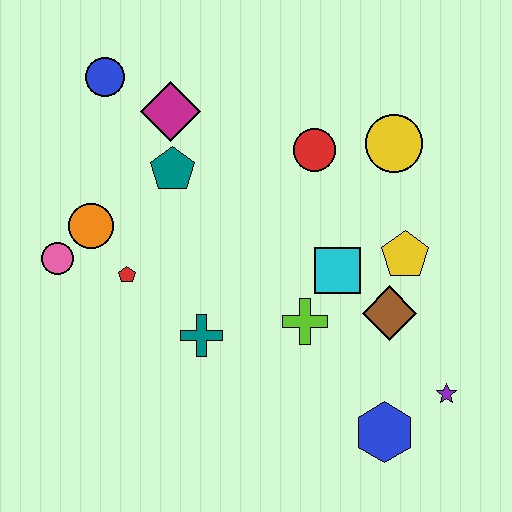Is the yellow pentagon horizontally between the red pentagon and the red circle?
No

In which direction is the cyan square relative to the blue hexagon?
The cyan square is above the blue hexagon.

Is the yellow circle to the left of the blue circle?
No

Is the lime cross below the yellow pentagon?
Yes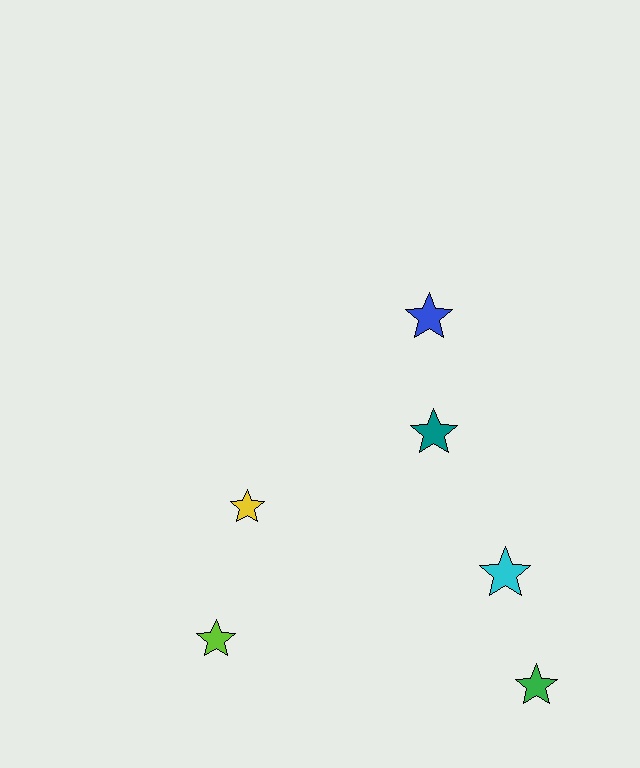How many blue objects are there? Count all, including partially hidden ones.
There is 1 blue object.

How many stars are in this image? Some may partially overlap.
There are 6 stars.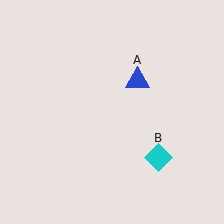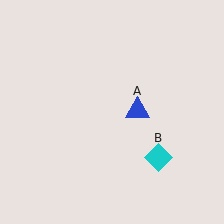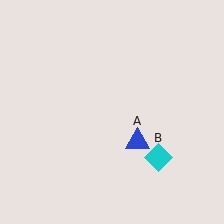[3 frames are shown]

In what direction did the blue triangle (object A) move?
The blue triangle (object A) moved down.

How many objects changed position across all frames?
1 object changed position: blue triangle (object A).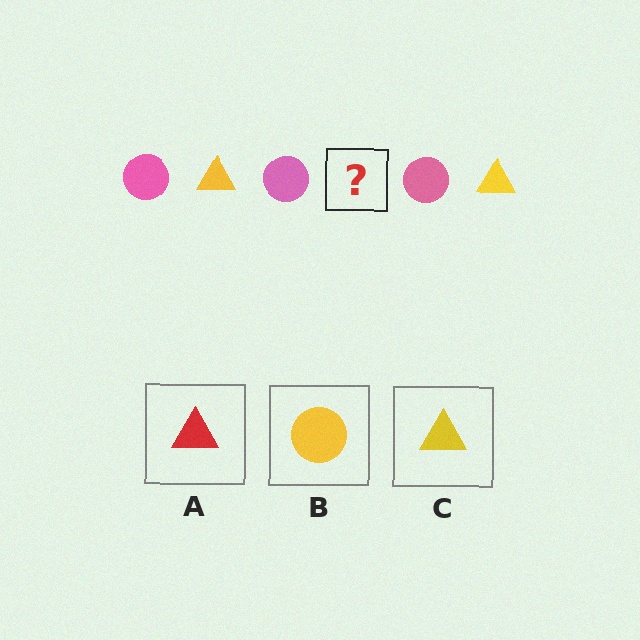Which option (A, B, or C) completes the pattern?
C.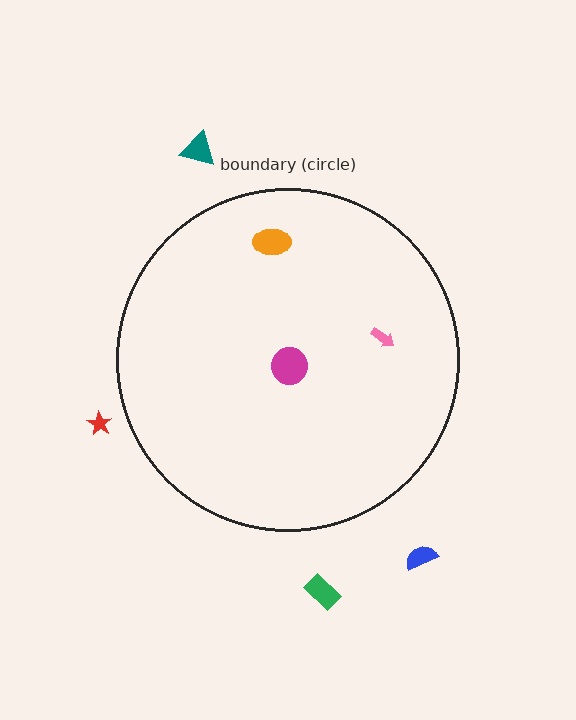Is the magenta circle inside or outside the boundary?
Inside.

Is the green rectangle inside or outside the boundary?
Outside.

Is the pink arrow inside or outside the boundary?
Inside.